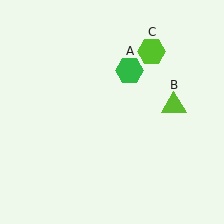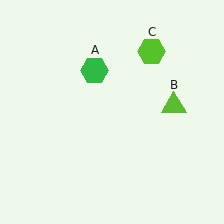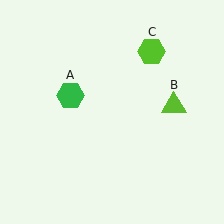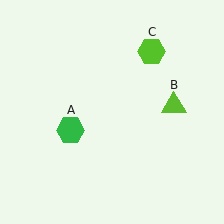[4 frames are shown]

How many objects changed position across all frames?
1 object changed position: green hexagon (object A).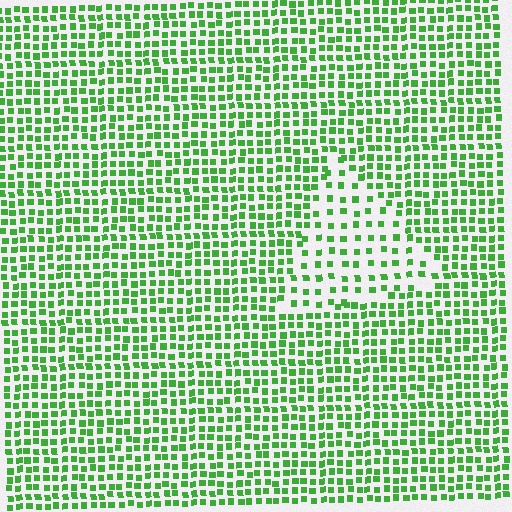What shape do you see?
I see a triangle.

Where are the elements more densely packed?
The elements are more densely packed outside the triangle boundary.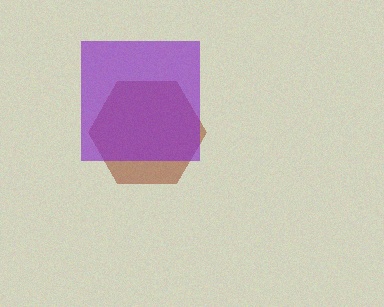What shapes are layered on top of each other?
The layered shapes are: a brown hexagon, a purple square.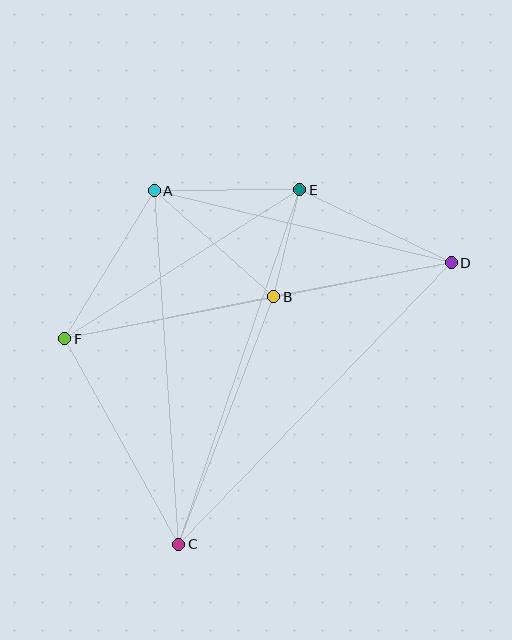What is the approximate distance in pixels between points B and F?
The distance between B and F is approximately 213 pixels.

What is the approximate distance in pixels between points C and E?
The distance between C and E is approximately 375 pixels.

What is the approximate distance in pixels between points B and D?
The distance between B and D is approximately 181 pixels.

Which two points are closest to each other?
Points B and E are closest to each other.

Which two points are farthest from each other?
Points D and F are farthest from each other.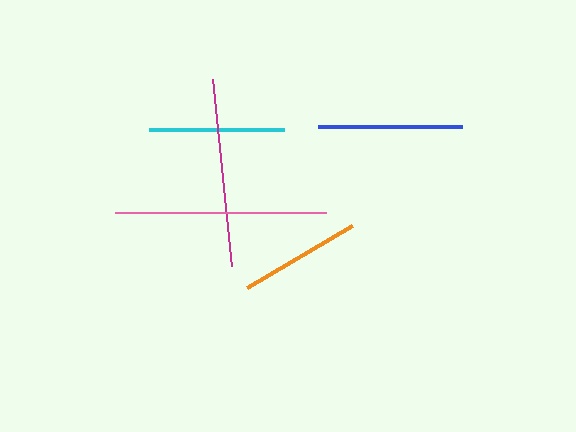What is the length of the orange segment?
The orange segment is approximately 123 pixels long.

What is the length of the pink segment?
The pink segment is approximately 211 pixels long.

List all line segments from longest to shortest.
From longest to shortest: pink, magenta, blue, cyan, orange.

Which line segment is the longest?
The pink line is the longest at approximately 211 pixels.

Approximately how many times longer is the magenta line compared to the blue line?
The magenta line is approximately 1.3 times the length of the blue line.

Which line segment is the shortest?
The orange line is the shortest at approximately 123 pixels.